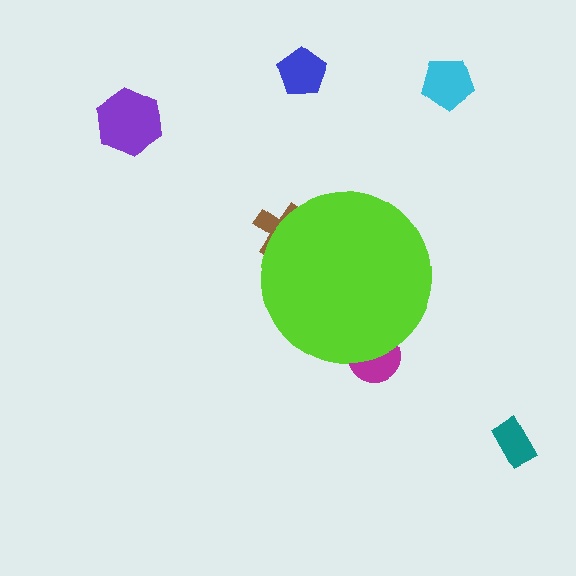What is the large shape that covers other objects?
A lime circle.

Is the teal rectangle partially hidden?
No, the teal rectangle is fully visible.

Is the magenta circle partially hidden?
Yes, the magenta circle is partially hidden behind the lime circle.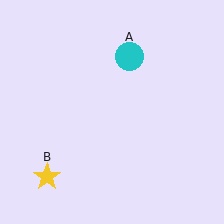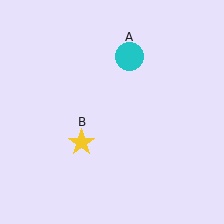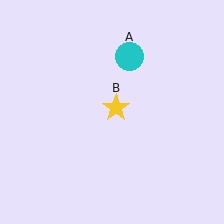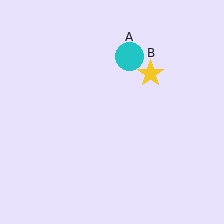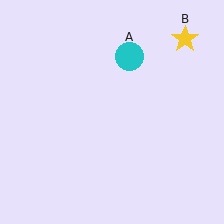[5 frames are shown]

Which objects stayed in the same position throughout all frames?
Cyan circle (object A) remained stationary.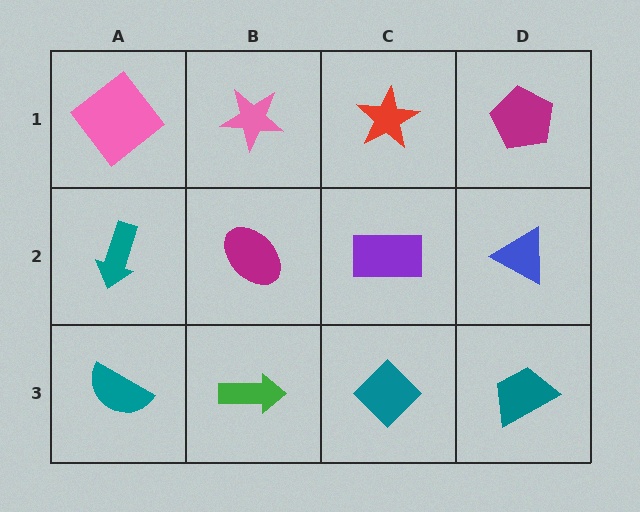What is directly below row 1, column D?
A blue triangle.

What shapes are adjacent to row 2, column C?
A red star (row 1, column C), a teal diamond (row 3, column C), a magenta ellipse (row 2, column B), a blue triangle (row 2, column D).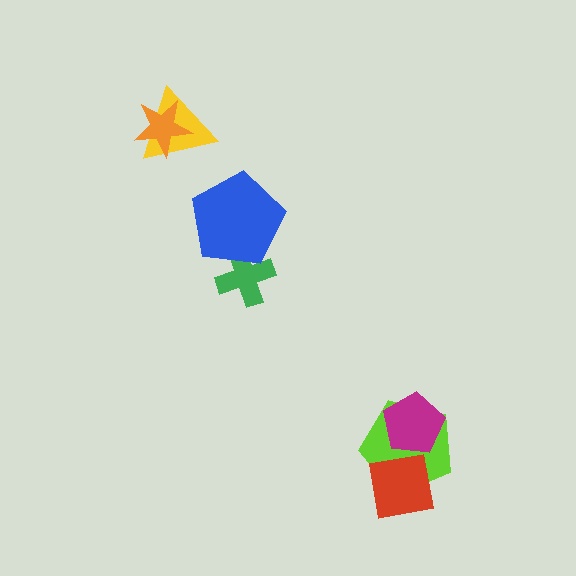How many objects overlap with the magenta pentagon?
1 object overlaps with the magenta pentagon.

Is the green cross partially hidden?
Yes, it is partially covered by another shape.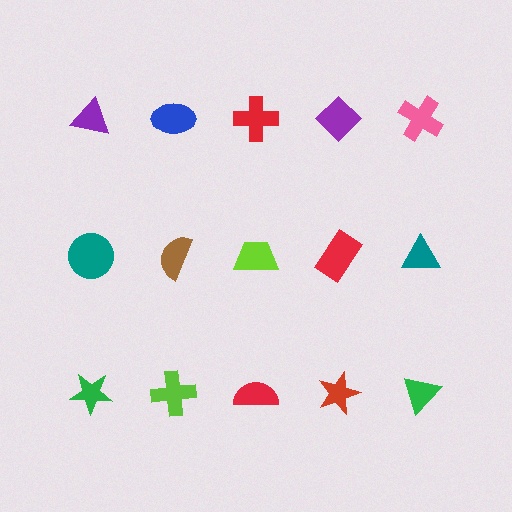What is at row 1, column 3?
A red cross.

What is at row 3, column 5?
A green triangle.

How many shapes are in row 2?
5 shapes.